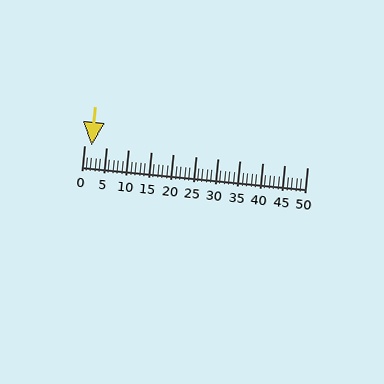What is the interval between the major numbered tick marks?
The major tick marks are spaced 5 units apart.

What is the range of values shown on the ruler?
The ruler shows values from 0 to 50.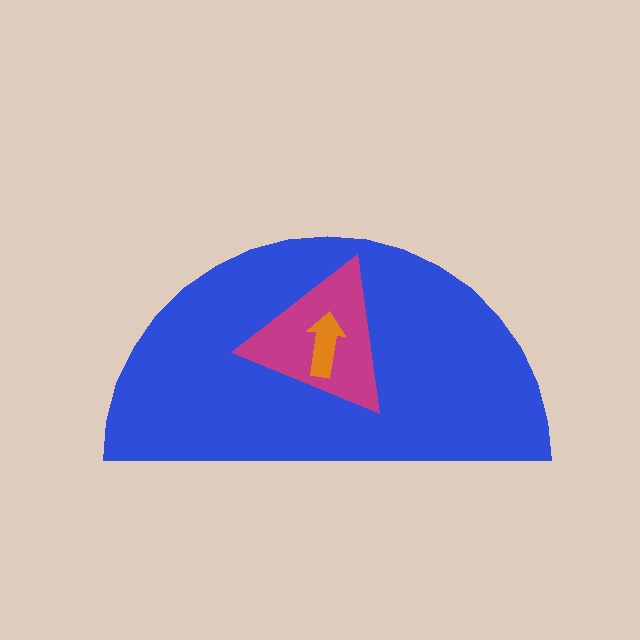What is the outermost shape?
The blue semicircle.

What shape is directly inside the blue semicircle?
The magenta triangle.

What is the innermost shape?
The orange arrow.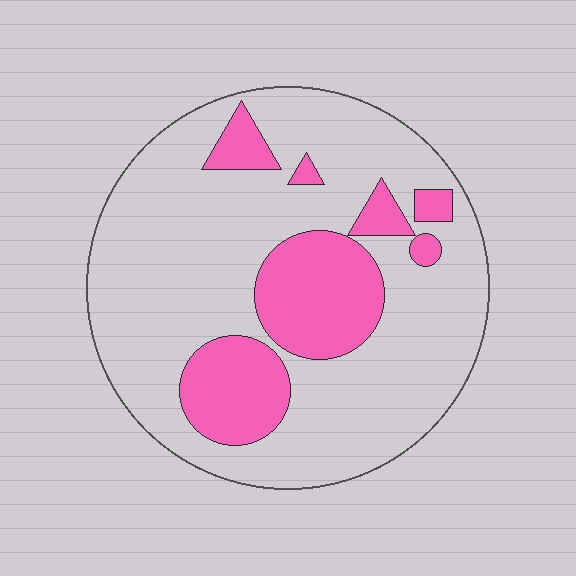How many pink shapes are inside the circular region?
7.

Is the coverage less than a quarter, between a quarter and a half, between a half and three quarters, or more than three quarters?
Less than a quarter.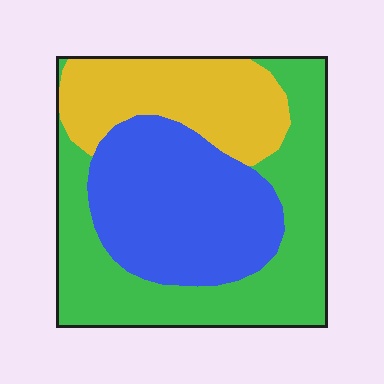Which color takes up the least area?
Yellow, at roughly 25%.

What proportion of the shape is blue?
Blue takes up about one third (1/3) of the shape.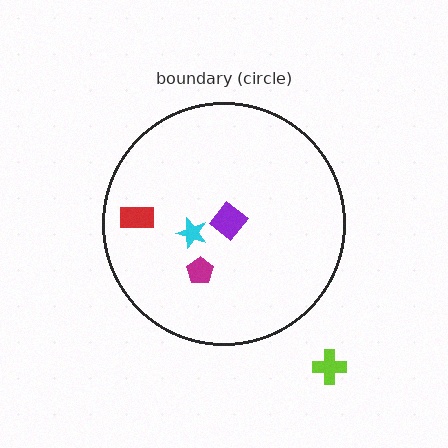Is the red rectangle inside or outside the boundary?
Inside.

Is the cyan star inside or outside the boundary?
Inside.